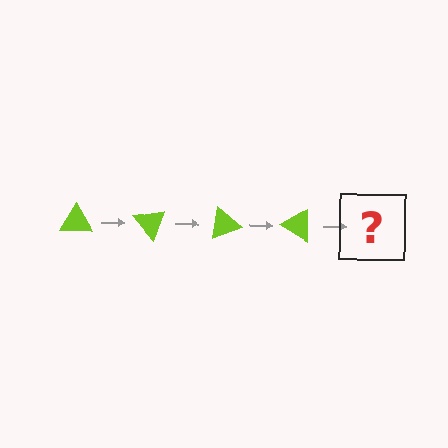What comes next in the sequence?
The next element should be a lime triangle rotated 200 degrees.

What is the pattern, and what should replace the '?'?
The pattern is that the triangle rotates 50 degrees each step. The '?' should be a lime triangle rotated 200 degrees.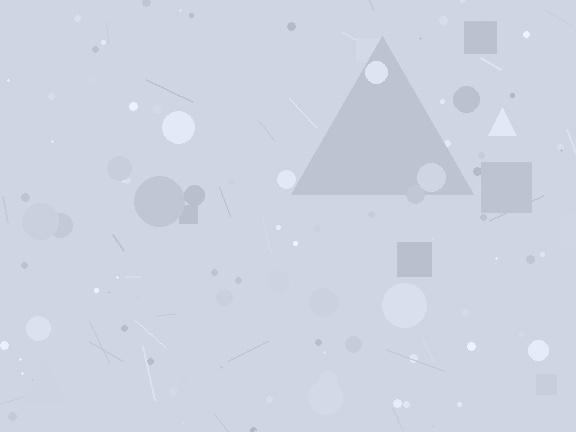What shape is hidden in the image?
A triangle is hidden in the image.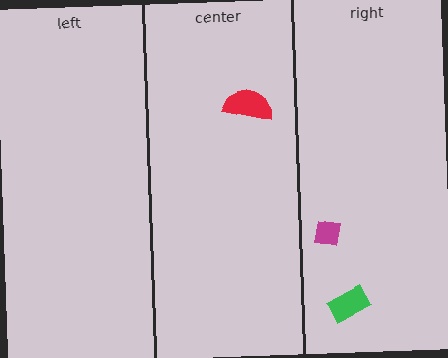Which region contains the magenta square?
The right region.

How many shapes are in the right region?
2.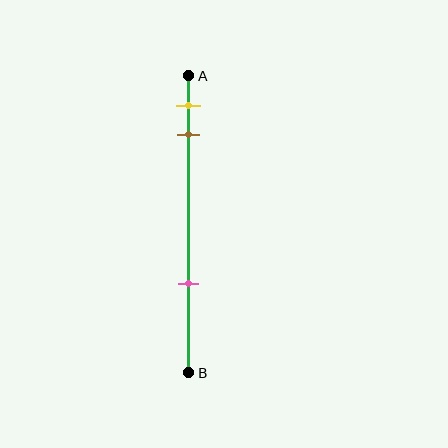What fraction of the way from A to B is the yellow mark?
The yellow mark is approximately 10% (0.1) of the way from A to B.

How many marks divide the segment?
There are 3 marks dividing the segment.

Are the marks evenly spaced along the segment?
No, the marks are not evenly spaced.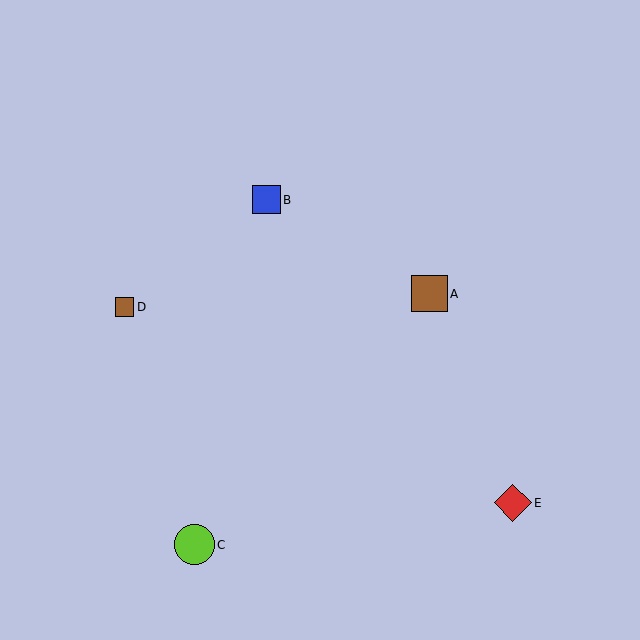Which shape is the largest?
The lime circle (labeled C) is the largest.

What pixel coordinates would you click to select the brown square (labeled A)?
Click at (429, 294) to select the brown square A.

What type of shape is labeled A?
Shape A is a brown square.